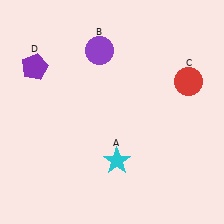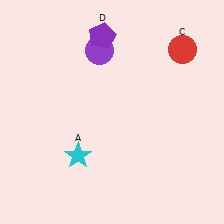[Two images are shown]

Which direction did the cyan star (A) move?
The cyan star (A) moved left.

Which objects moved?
The objects that moved are: the cyan star (A), the red circle (C), the purple pentagon (D).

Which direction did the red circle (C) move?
The red circle (C) moved up.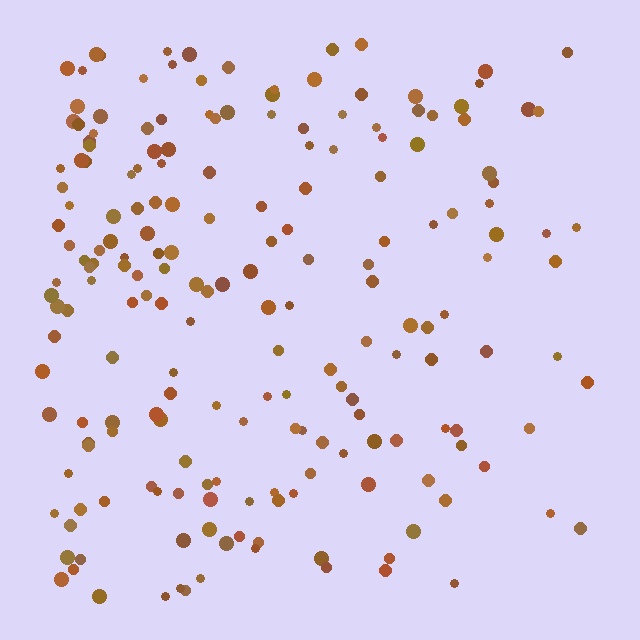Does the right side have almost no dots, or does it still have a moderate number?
Still a moderate number, just noticeably fewer than the left.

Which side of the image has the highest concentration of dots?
The left.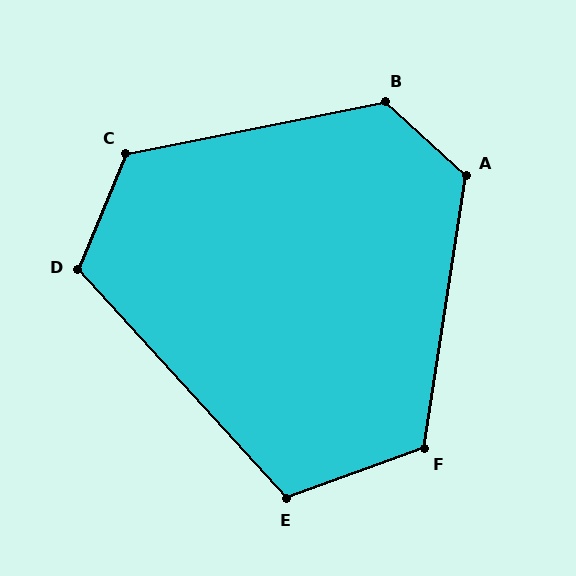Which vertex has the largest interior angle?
B, at approximately 126 degrees.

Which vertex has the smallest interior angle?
E, at approximately 112 degrees.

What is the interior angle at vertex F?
Approximately 119 degrees (obtuse).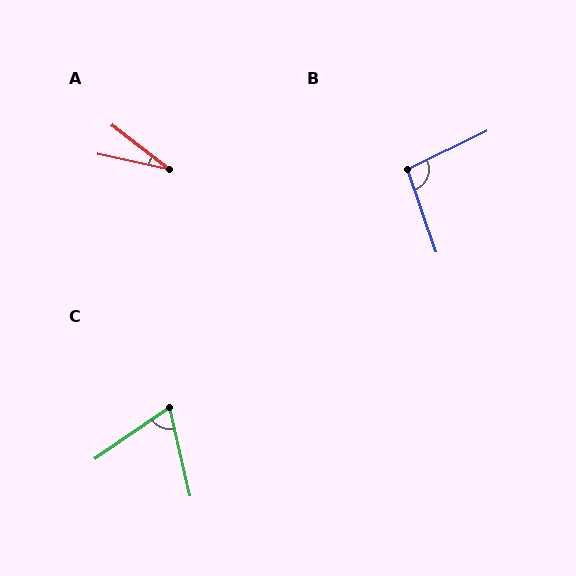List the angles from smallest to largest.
A (25°), C (69°), B (97°).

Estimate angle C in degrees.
Approximately 69 degrees.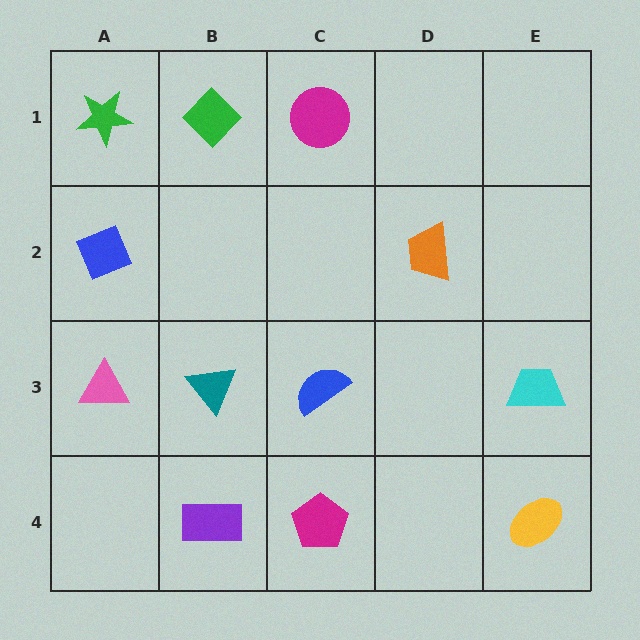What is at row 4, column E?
A yellow ellipse.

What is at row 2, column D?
An orange trapezoid.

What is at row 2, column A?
A blue diamond.